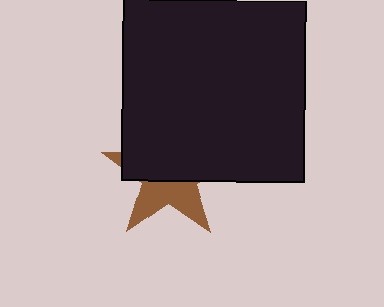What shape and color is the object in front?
The object in front is a black square.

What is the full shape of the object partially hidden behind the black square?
The partially hidden object is a brown star.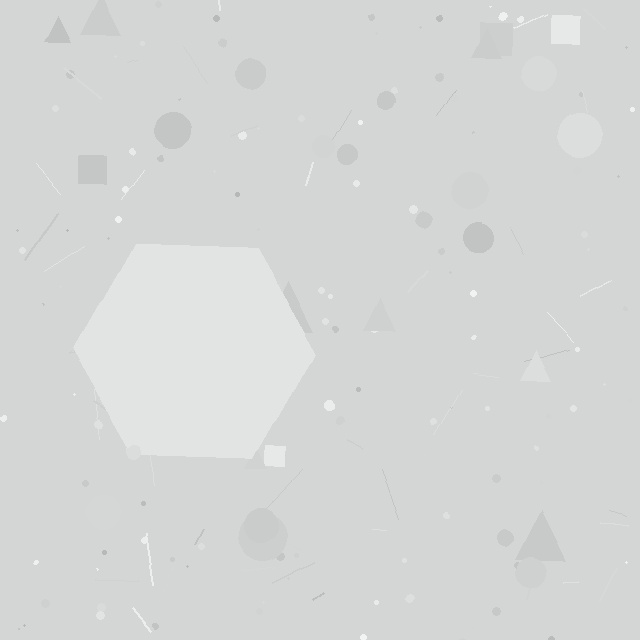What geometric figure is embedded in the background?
A hexagon is embedded in the background.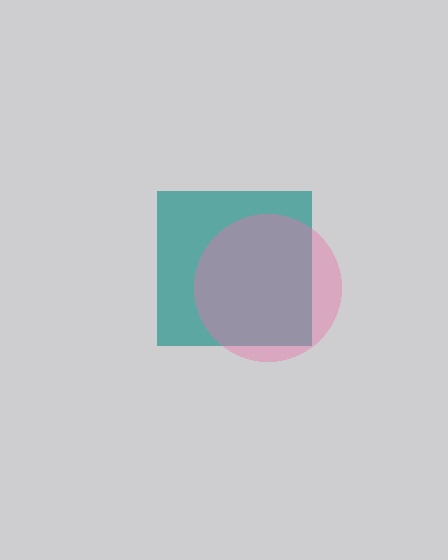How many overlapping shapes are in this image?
There are 2 overlapping shapes in the image.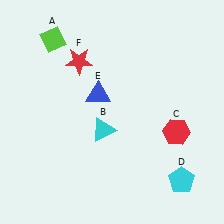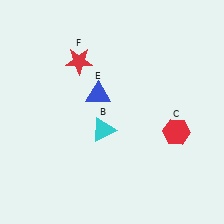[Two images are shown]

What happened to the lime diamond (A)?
The lime diamond (A) was removed in Image 2. It was in the top-left area of Image 1.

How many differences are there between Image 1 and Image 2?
There are 2 differences between the two images.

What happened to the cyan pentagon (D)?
The cyan pentagon (D) was removed in Image 2. It was in the bottom-right area of Image 1.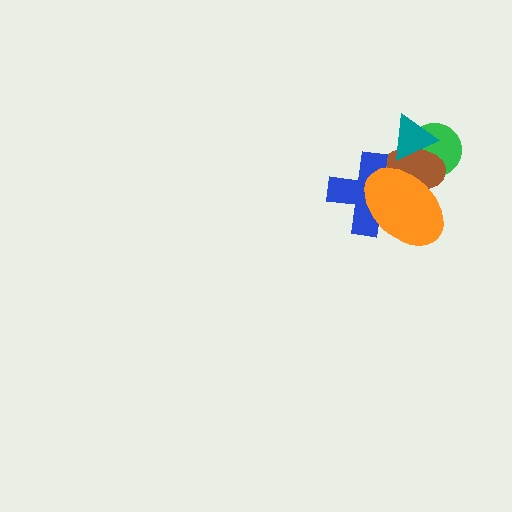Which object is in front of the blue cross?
The orange ellipse is in front of the blue cross.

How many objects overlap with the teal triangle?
2 objects overlap with the teal triangle.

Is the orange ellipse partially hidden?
No, no other shape covers it.